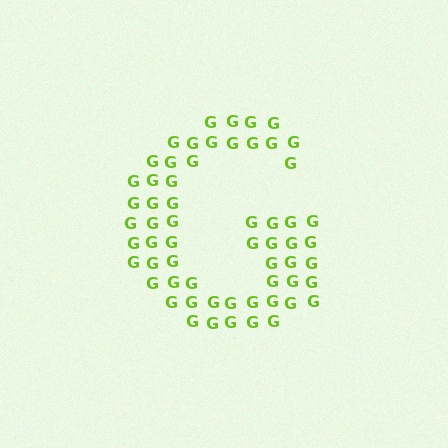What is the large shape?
The large shape is the letter G.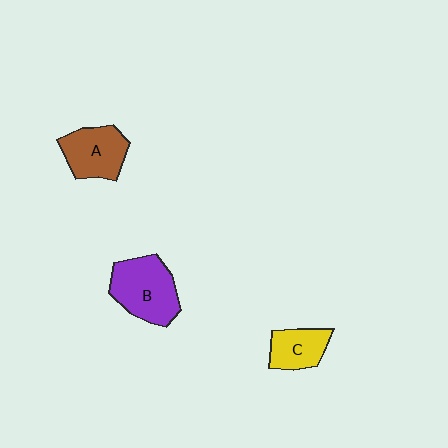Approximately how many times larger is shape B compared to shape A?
Approximately 1.3 times.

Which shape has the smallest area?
Shape C (yellow).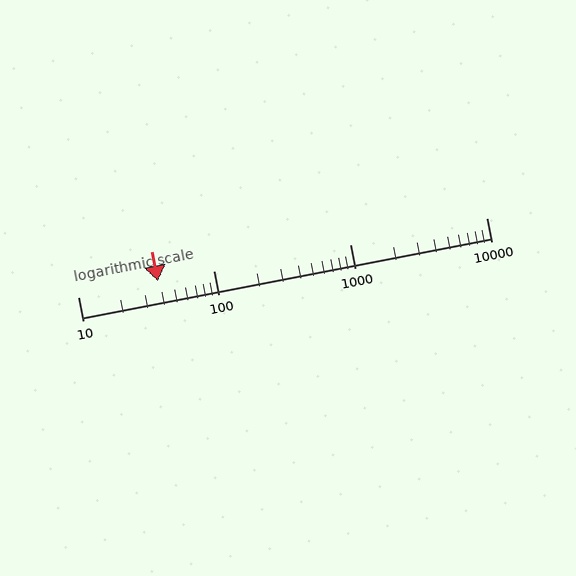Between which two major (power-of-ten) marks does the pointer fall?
The pointer is between 10 and 100.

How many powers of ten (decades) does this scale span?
The scale spans 3 decades, from 10 to 10000.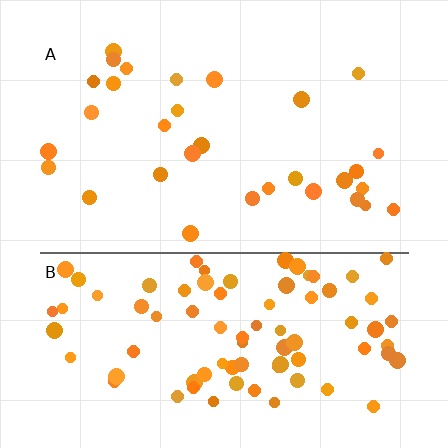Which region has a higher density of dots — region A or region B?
B (the bottom).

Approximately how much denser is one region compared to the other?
Approximately 2.9× — region B over region A.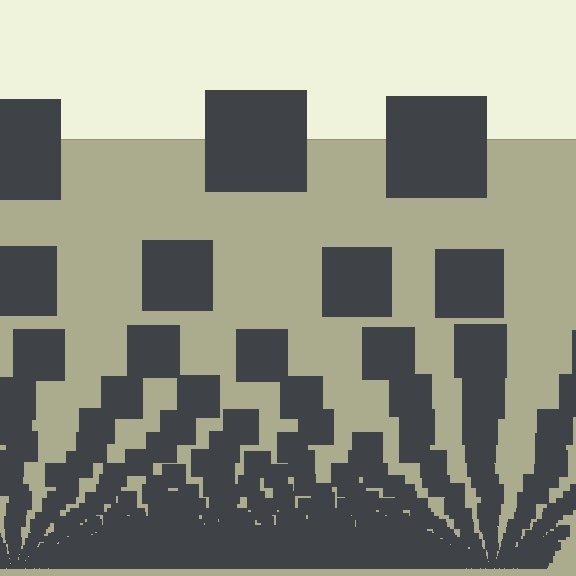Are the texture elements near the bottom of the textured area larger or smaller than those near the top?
Smaller. The gradient is inverted — elements near the bottom are smaller and denser.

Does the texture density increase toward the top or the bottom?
Density increases toward the bottom.